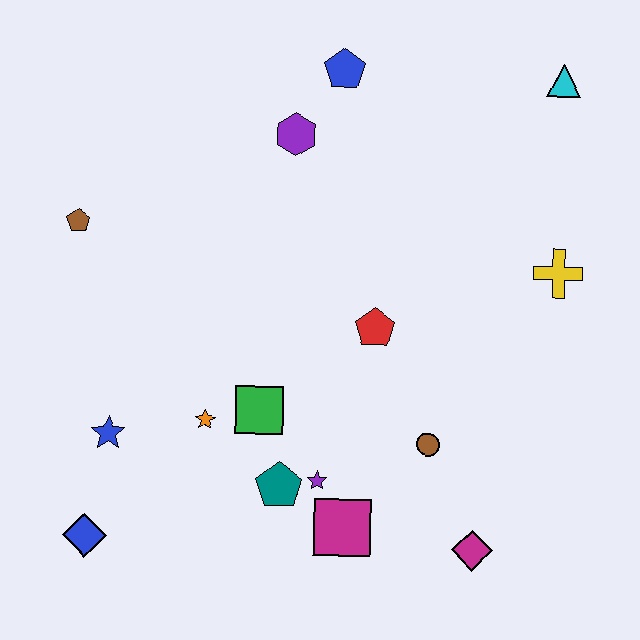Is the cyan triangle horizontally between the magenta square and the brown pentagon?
No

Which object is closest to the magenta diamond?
The brown circle is closest to the magenta diamond.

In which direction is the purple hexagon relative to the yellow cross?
The purple hexagon is to the left of the yellow cross.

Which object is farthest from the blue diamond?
The cyan triangle is farthest from the blue diamond.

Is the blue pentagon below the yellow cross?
No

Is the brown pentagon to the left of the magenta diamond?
Yes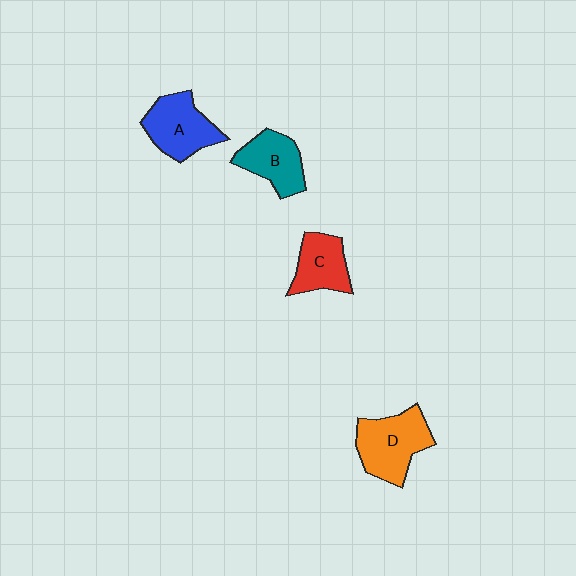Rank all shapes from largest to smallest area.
From largest to smallest: D (orange), A (blue), B (teal), C (red).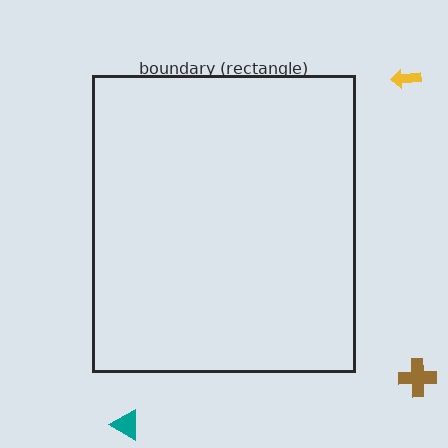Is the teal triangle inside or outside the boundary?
Outside.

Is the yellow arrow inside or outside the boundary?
Outside.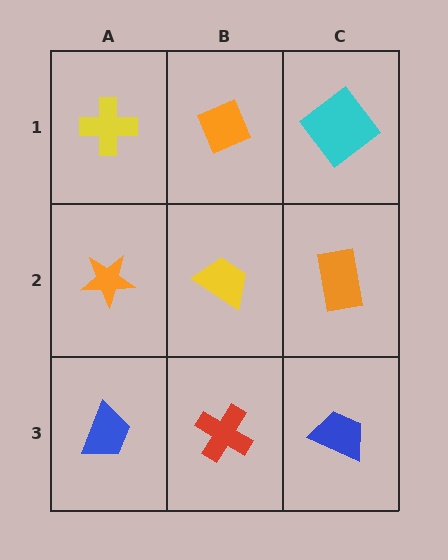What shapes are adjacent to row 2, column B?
An orange diamond (row 1, column B), a red cross (row 3, column B), an orange star (row 2, column A), an orange rectangle (row 2, column C).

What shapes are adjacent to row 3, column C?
An orange rectangle (row 2, column C), a red cross (row 3, column B).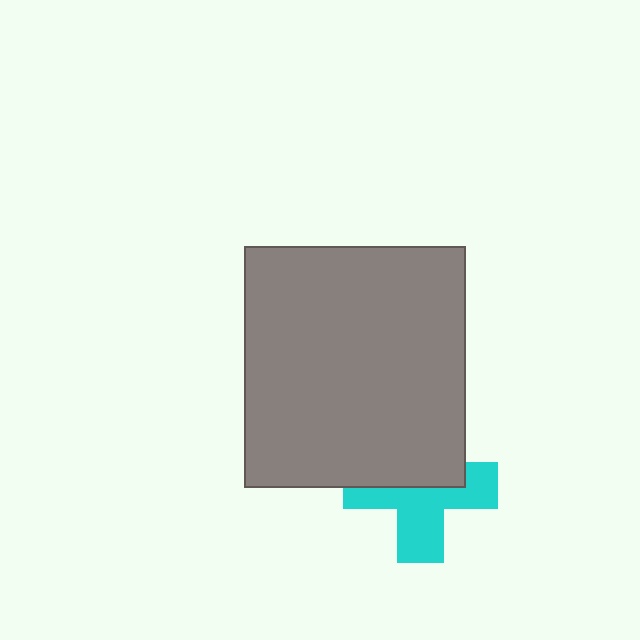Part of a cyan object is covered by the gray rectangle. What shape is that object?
It is a cross.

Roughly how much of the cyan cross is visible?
About half of it is visible (roughly 54%).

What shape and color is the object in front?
The object in front is a gray rectangle.